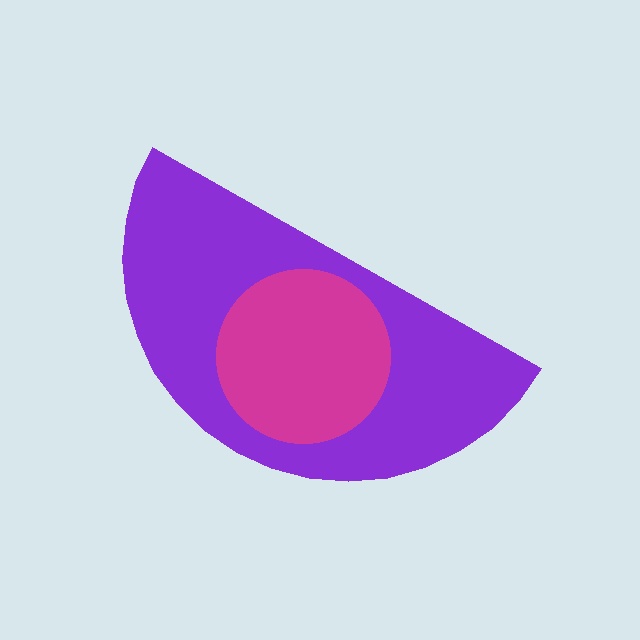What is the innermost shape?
The magenta circle.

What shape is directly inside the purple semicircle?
The magenta circle.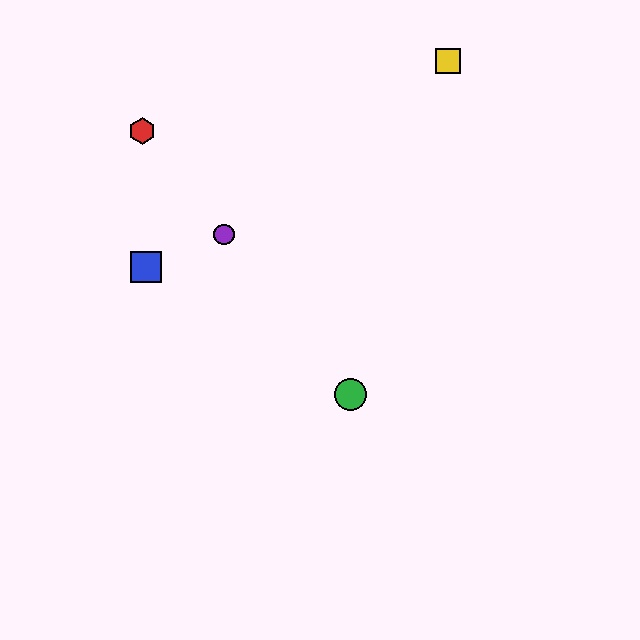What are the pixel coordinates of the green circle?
The green circle is at (350, 395).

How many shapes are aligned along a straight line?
3 shapes (the red hexagon, the green circle, the purple circle) are aligned along a straight line.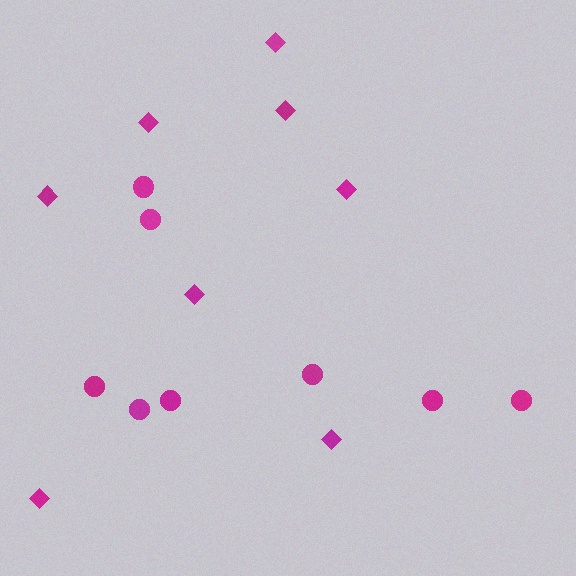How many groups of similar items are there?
There are 2 groups: one group of diamonds (8) and one group of circles (8).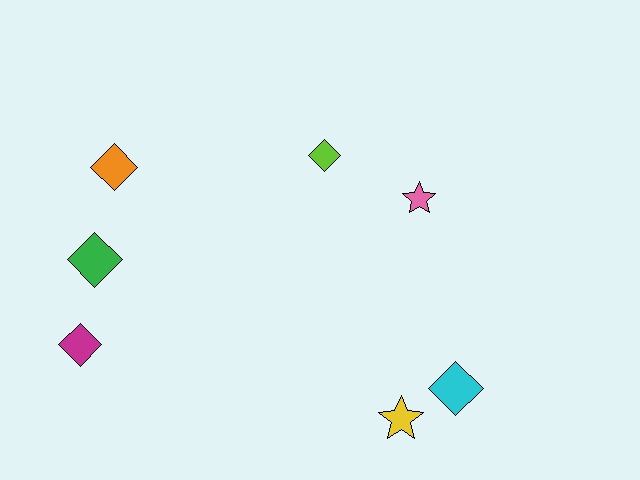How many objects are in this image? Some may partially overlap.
There are 7 objects.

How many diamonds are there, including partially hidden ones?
There are 5 diamonds.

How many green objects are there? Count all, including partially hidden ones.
There is 1 green object.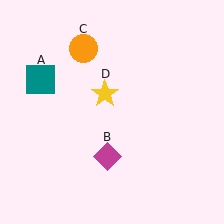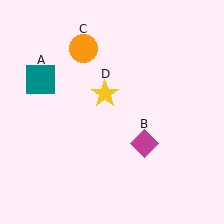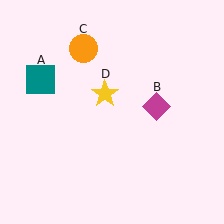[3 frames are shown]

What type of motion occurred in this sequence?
The magenta diamond (object B) rotated counterclockwise around the center of the scene.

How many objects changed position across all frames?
1 object changed position: magenta diamond (object B).